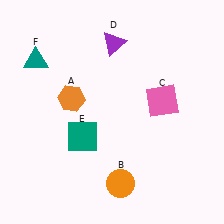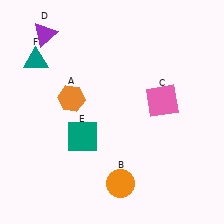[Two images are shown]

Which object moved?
The purple triangle (D) moved left.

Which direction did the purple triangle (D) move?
The purple triangle (D) moved left.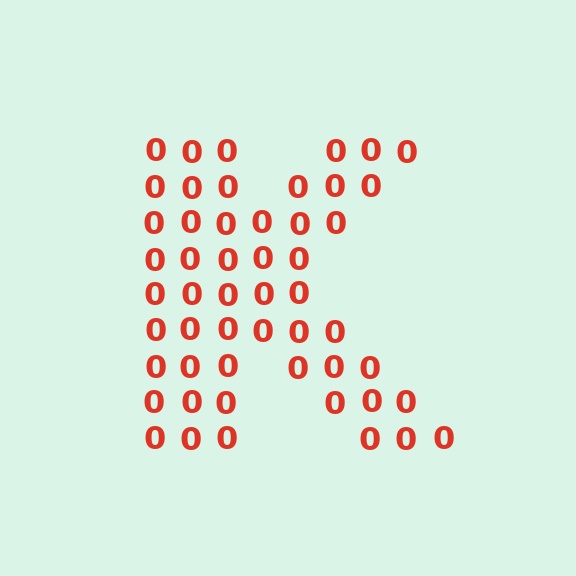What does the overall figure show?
The overall figure shows the letter K.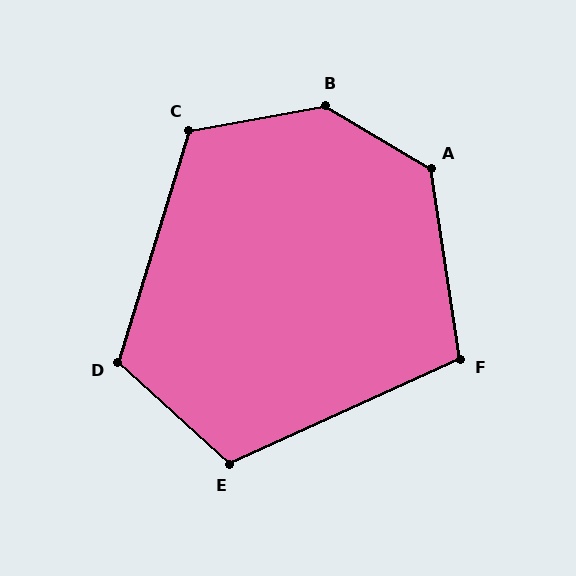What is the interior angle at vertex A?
Approximately 130 degrees (obtuse).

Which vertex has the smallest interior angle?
F, at approximately 106 degrees.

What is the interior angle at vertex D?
Approximately 115 degrees (obtuse).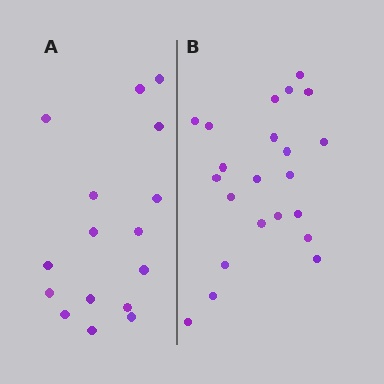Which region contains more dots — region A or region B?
Region B (the right region) has more dots.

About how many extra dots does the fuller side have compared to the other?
Region B has about 6 more dots than region A.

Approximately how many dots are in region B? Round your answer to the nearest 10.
About 20 dots. (The exact count is 22, which rounds to 20.)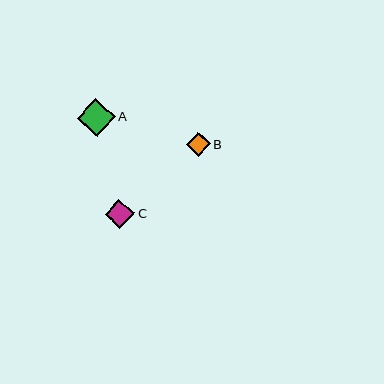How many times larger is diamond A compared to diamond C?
Diamond A is approximately 1.3 times the size of diamond C.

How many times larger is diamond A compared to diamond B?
Diamond A is approximately 1.6 times the size of diamond B.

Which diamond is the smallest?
Diamond B is the smallest with a size of approximately 24 pixels.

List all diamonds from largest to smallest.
From largest to smallest: A, C, B.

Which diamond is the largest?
Diamond A is the largest with a size of approximately 38 pixels.